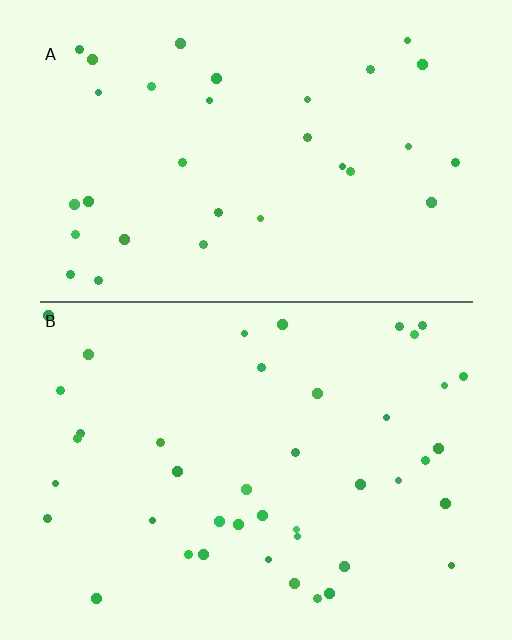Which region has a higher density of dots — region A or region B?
B (the bottom).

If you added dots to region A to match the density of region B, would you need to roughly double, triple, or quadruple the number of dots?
Approximately double.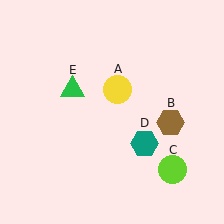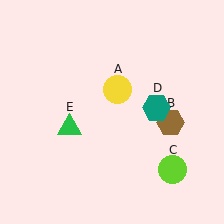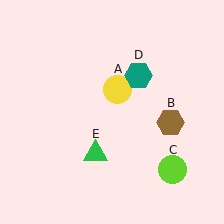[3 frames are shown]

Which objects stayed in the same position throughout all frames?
Yellow circle (object A) and brown hexagon (object B) and lime circle (object C) remained stationary.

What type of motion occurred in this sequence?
The teal hexagon (object D), green triangle (object E) rotated counterclockwise around the center of the scene.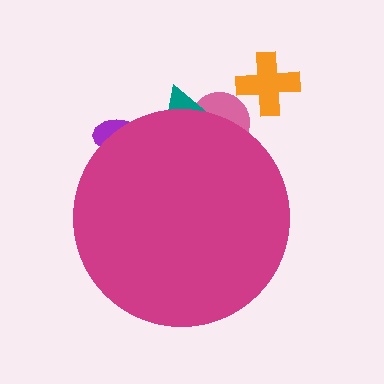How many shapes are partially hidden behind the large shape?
3 shapes are partially hidden.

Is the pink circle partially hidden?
Yes, the pink circle is partially hidden behind the magenta circle.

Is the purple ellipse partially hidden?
Yes, the purple ellipse is partially hidden behind the magenta circle.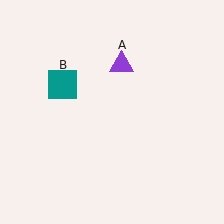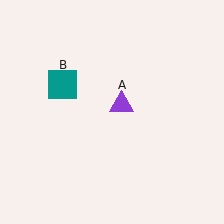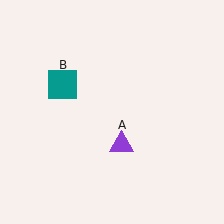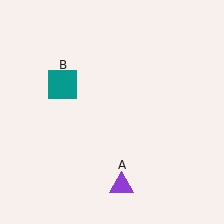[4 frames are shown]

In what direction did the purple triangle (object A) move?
The purple triangle (object A) moved down.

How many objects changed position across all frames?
1 object changed position: purple triangle (object A).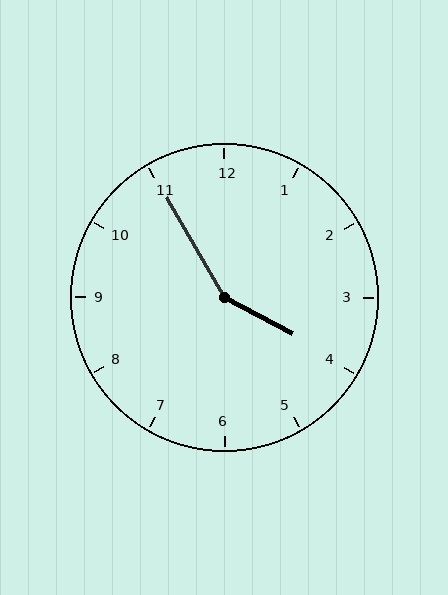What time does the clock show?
3:55.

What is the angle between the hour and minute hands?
Approximately 148 degrees.